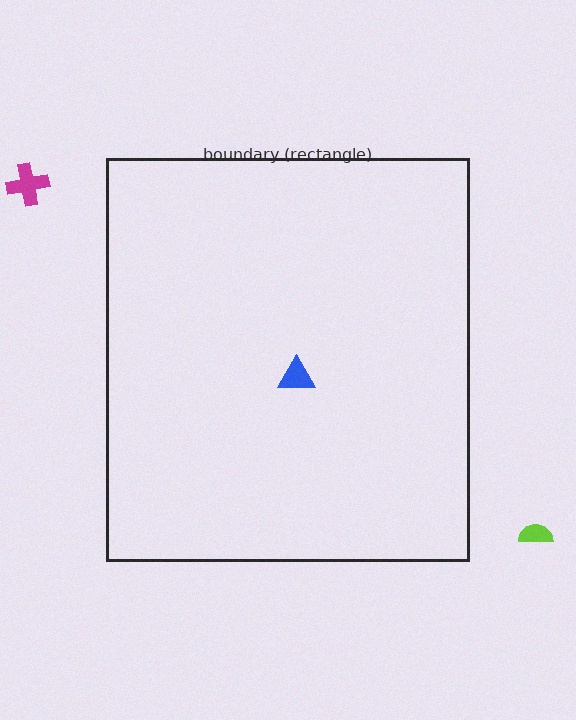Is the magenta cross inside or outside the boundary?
Outside.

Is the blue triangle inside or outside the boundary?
Inside.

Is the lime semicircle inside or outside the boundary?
Outside.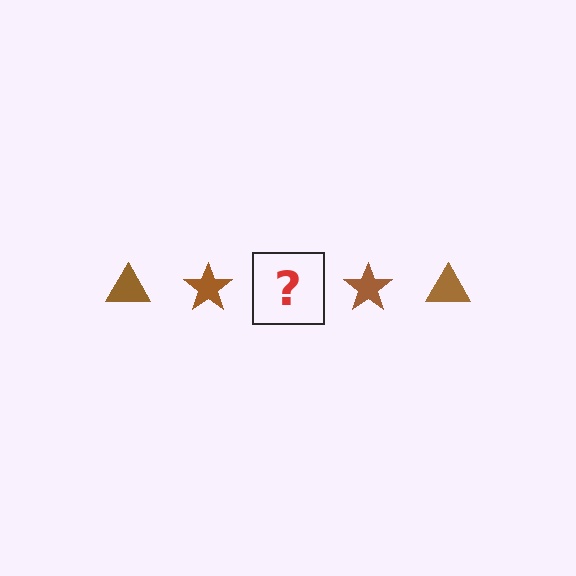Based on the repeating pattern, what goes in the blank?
The blank should be a brown triangle.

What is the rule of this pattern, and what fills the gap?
The rule is that the pattern cycles through triangle, star shapes in brown. The gap should be filled with a brown triangle.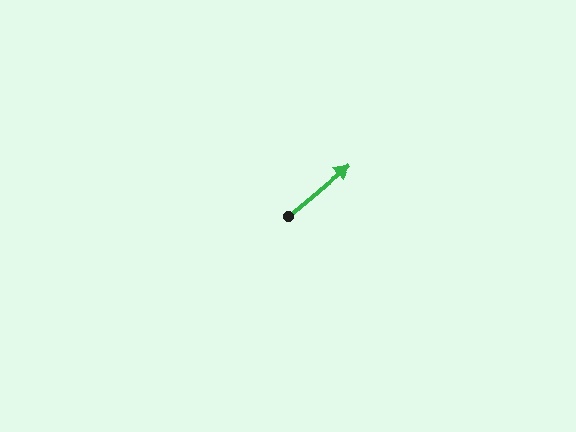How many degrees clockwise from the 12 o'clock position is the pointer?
Approximately 50 degrees.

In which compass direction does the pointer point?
Northeast.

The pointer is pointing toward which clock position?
Roughly 2 o'clock.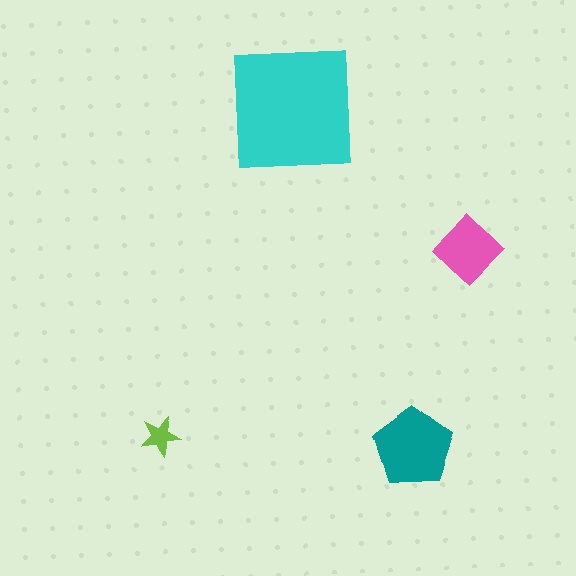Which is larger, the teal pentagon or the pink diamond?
The teal pentagon.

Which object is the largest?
The cyan square.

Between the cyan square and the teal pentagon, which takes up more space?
The cyan square.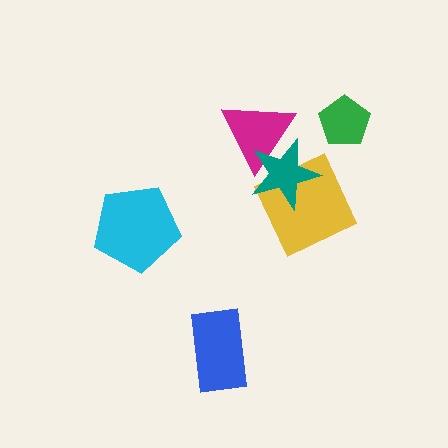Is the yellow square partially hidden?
Yes, it is partially covered by another shape.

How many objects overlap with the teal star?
2 objects overlap with the teal star.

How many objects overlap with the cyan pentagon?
0 objects overlap with the cyan pentagon.